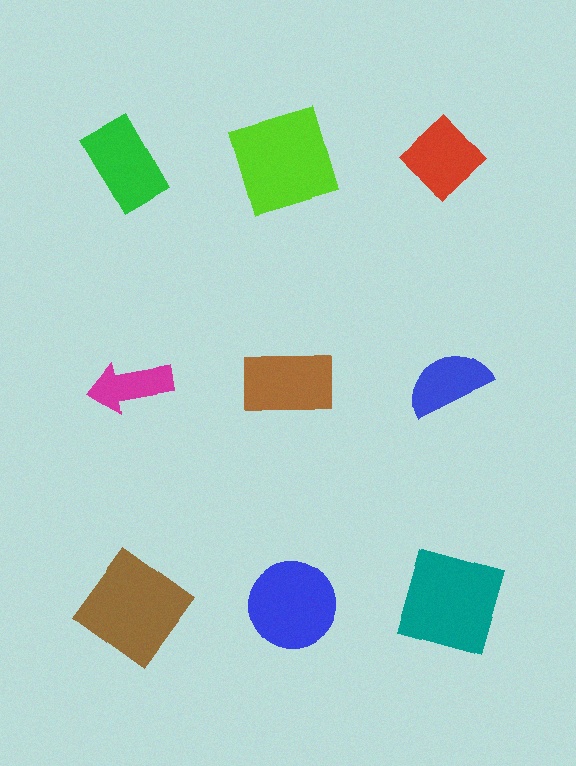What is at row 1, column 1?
A green rectangle.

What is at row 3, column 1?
A brown diamond.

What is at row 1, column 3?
A red diamond.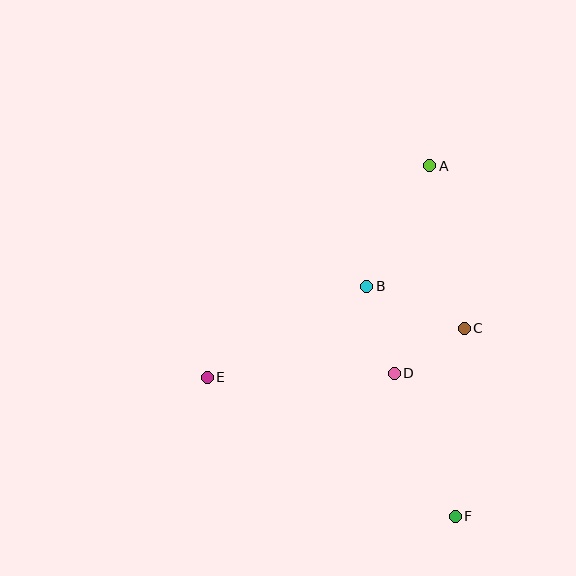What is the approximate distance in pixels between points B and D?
The distance between B and D is approximately 91 pixels.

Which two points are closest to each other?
Points C and D are closest to each other.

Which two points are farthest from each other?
Points A and F are farthest from each other.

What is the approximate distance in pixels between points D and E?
The distance between D and E is approximately 187 pixels.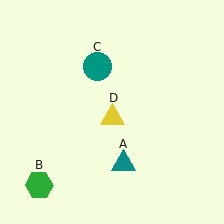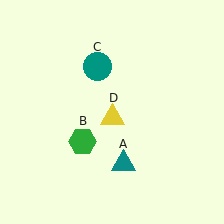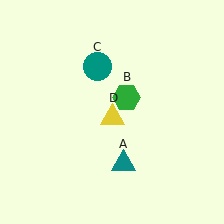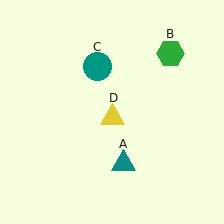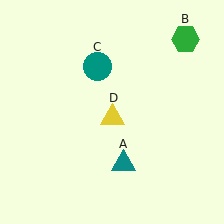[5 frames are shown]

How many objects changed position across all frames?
1 object changed position: green hexagon (object B).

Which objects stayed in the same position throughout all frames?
Teal triangle (object A) and teal circle (object C) and yellow triangle (object D) remained stationary.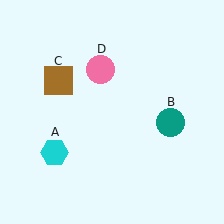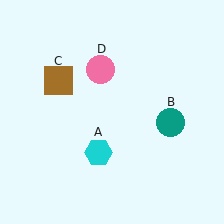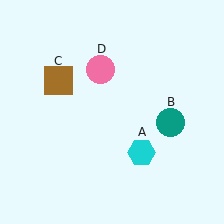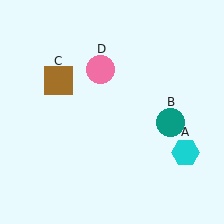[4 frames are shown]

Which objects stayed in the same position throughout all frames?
Teal circle (object B) and brown square (object C) and pink circle (object D) remained stationary.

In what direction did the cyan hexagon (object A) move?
The cyan hexagon (object A) moved right.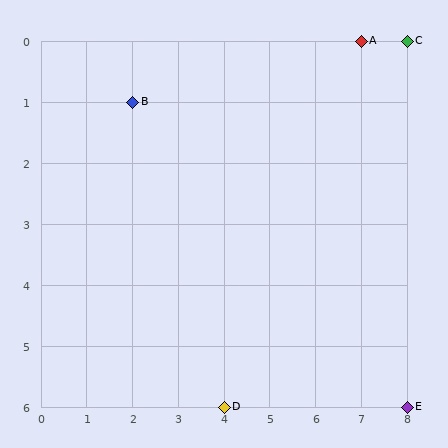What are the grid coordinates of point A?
Point A is at grid coordinates (7, 0).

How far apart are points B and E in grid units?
Points B and E are 6 columns and 5 rows apart (about 7.8 grid units diagonally).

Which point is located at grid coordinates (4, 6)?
Point D is at (4, 6).